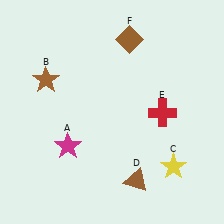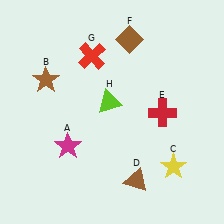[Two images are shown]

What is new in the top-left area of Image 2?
A lime triangle (H) was added in the top-left area of Image 2.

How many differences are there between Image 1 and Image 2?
There are 2 differences between the two images.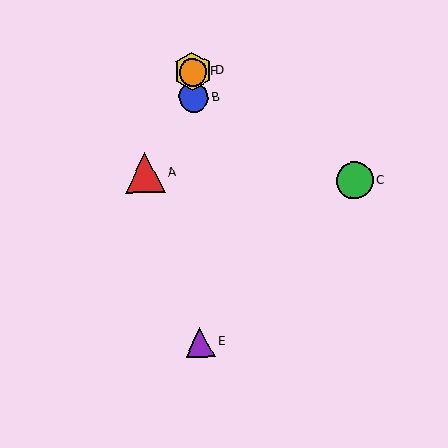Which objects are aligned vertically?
Objects B, D, E, F are aligned vertically.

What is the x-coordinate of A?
Object A is at x≈145.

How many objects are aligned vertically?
4 objects (B, D, E, F) are aligned vertically.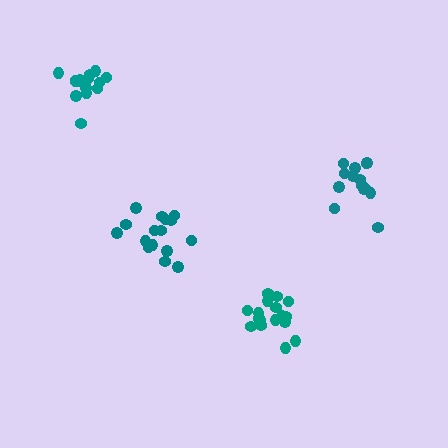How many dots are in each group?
Group 1: 14 dots, Group 2: 17 dots, Group 3: 16 dots, Group 4: 16 dots (63 total).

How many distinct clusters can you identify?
There are 4 distinct clusters.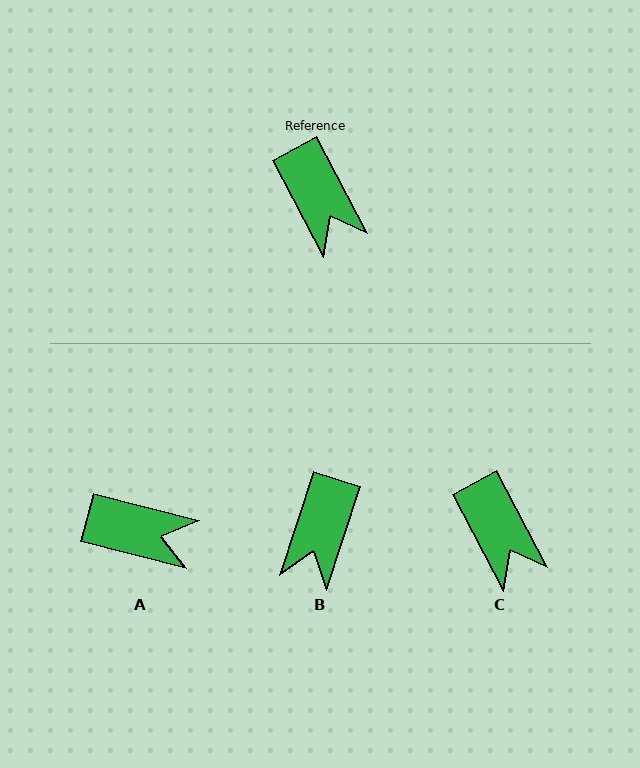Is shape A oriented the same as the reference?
No, it is off by about 48 degrees.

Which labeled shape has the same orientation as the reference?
C.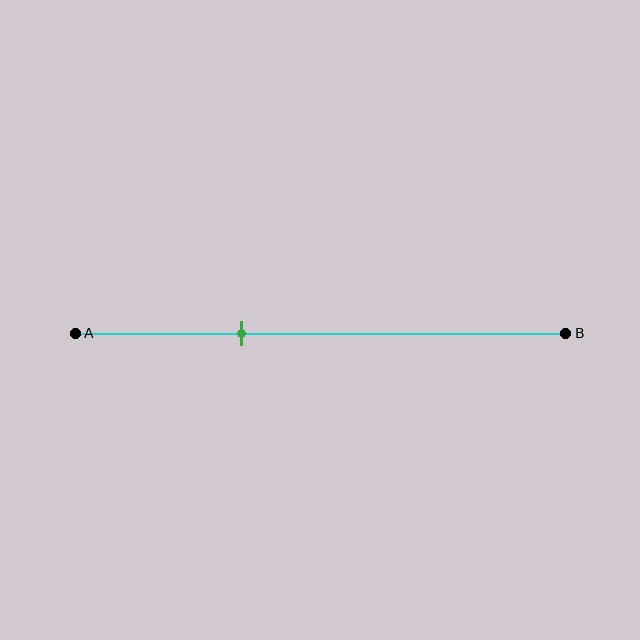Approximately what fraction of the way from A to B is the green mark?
The green mark is approximately 35% of the way from A to B.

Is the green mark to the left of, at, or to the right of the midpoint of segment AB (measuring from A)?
The green mark is to the left of the midpoint of segment AB.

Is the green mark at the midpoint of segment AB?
No, the mark is at about 35% from A, not at the 50% midpoint.